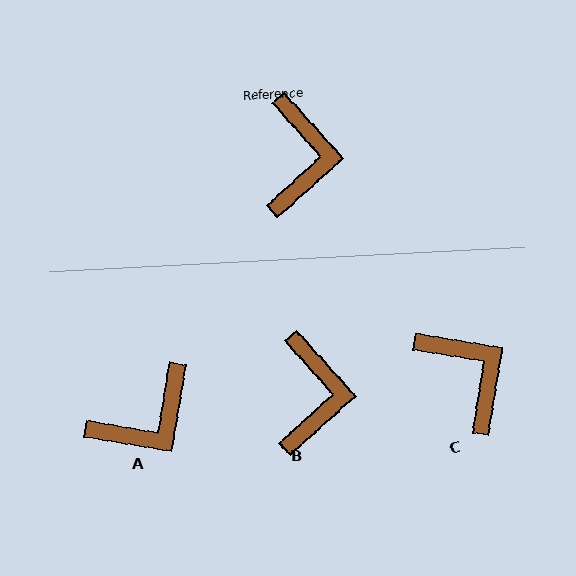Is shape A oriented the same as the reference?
No, it is off by about 52 degrees.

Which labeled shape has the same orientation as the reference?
B.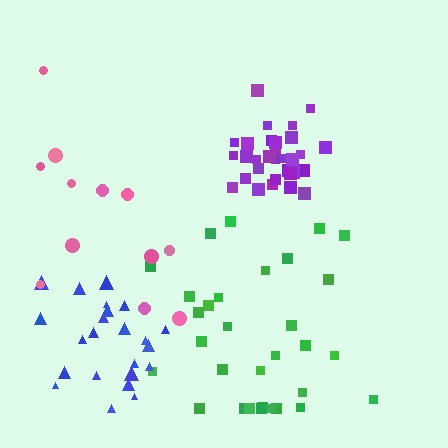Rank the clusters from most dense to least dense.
purple, blue, green, pink.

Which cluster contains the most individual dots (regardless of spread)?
Purple (32).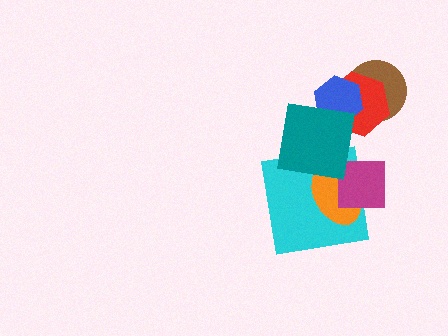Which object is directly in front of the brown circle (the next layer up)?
The red hexagon is directly in front of the brown circle.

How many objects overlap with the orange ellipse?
3 objects overlap with the orange ellipse.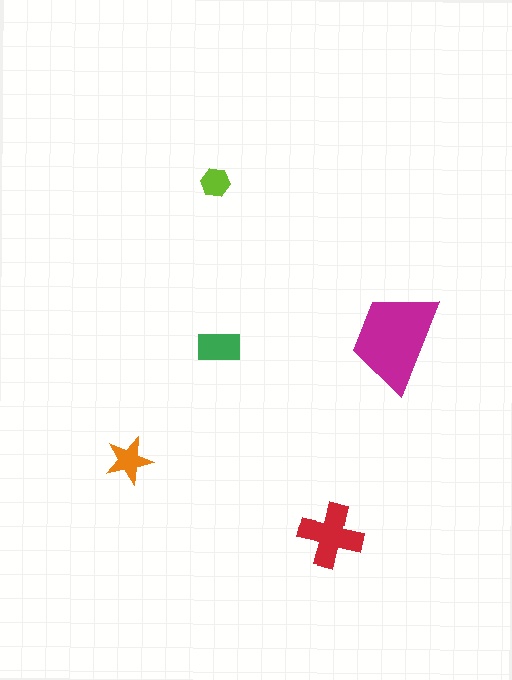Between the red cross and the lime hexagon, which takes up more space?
The red cross.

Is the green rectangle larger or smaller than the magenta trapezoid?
Smaller.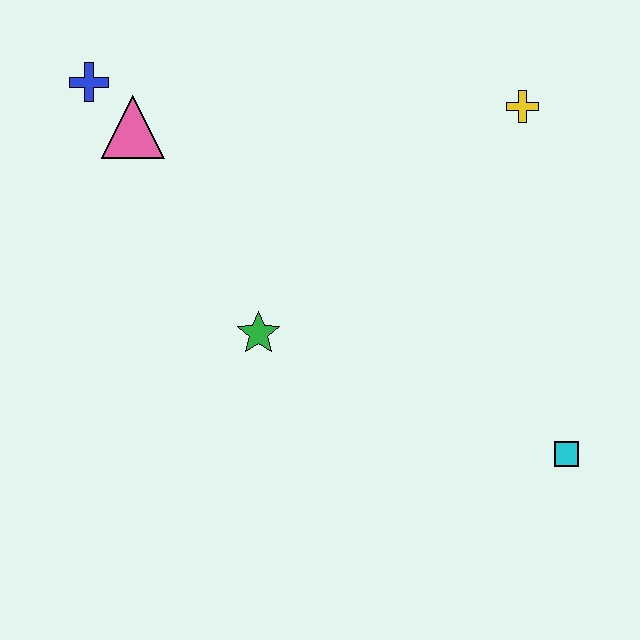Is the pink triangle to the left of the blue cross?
No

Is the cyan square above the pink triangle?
No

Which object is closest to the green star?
The pink triangle is closest to the green star.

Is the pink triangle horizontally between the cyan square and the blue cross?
Yes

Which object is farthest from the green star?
The yellow cross is farthest from the green star.